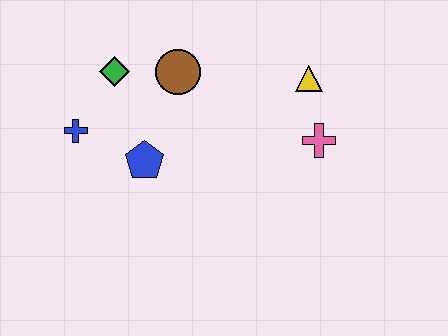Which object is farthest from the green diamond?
The pink cross is farthest from the green diamond.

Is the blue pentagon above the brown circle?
No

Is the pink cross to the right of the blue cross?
Yes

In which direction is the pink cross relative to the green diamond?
The pink cross is to the right of the green diamond.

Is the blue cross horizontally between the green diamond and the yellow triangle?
No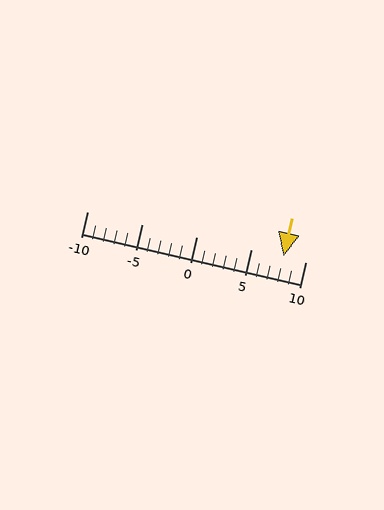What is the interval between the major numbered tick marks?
The major tick marks are spaced 5 units apart.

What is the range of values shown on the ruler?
The ruler shows values from -10 to 10.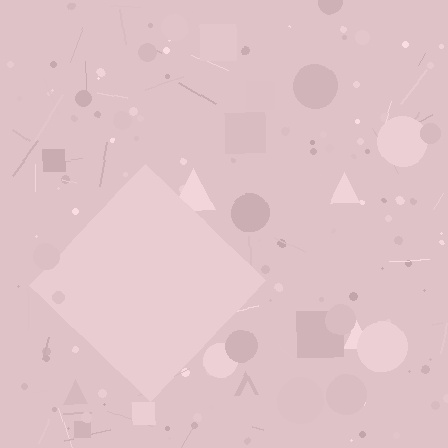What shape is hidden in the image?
A diamond is hidden in the image.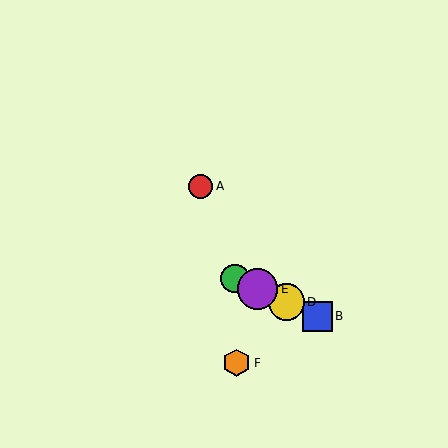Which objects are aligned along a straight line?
Objects B, C, D, E are aligned along a straight line.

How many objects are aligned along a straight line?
4 objects (B, C, D, E) are aligned along a straight line.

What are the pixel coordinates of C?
Object C is at (235, 279).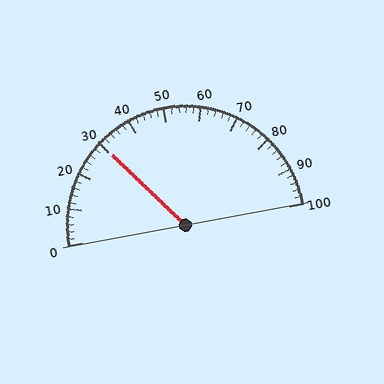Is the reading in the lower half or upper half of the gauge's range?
The reading is in the lower half of the range (0 to 100).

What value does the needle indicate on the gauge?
The needle indicates approximately 30.